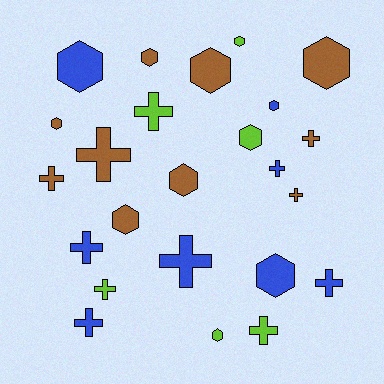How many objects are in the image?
There are 24 objects.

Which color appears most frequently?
Brown, with 10 objects.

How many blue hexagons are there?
There are 3 blue hexagons.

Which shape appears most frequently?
Cross, with 12 objects.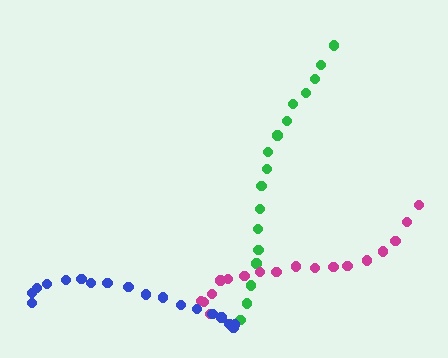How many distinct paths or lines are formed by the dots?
There are 3 distinct paths.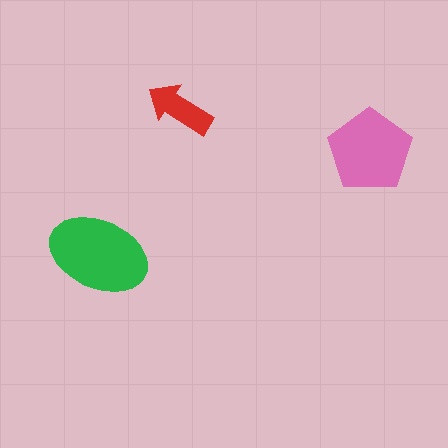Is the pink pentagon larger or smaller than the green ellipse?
Smaller.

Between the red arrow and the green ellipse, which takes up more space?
The green ellipse.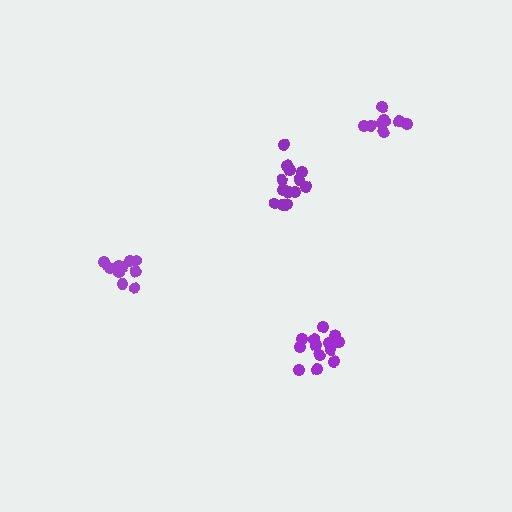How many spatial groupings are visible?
There are 4 spatial groupings.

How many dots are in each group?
Group 1: 14 dots, Group 2: 10 dots, Group 3: 10 dots, Group 4: 13 dots (47 total).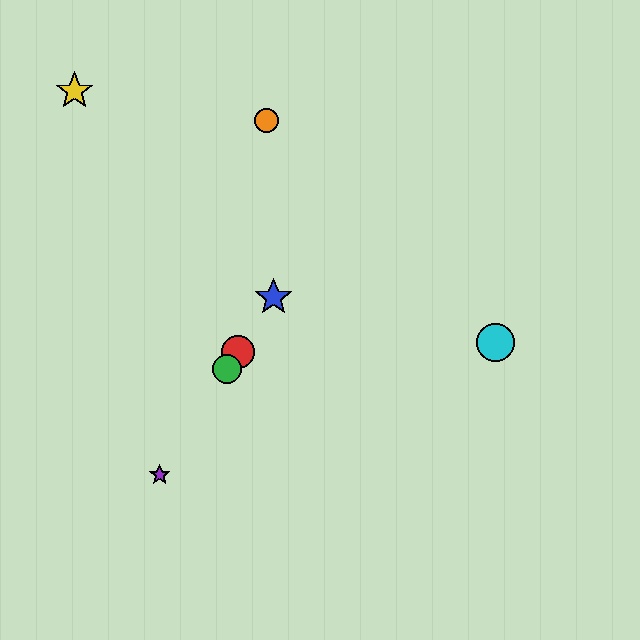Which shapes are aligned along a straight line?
The red circle, the blue star, the green circle, the purple star are aligned along a straight line.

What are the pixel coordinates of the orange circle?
The orange circle is at (266, 120).